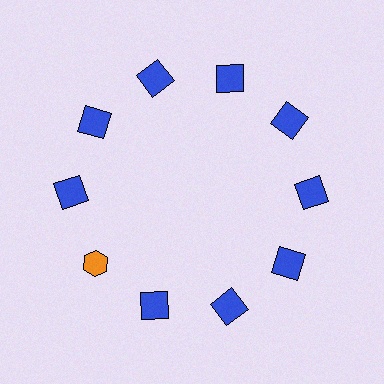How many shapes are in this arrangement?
There are 10 shapes arranged in a ring pattern.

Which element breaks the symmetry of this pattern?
The orange hexagon at roughly the 8 o'clock position breaks the symmetry. All other shapes are blue squares.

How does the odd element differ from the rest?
It differs in both color (orange instead of blue) and shape (hexagon instead of square).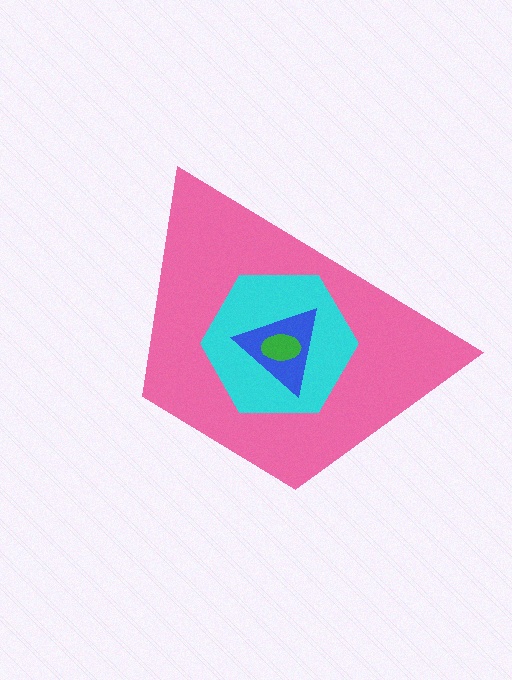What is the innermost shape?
The green ellipse.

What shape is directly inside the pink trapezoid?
The cyan hexagon.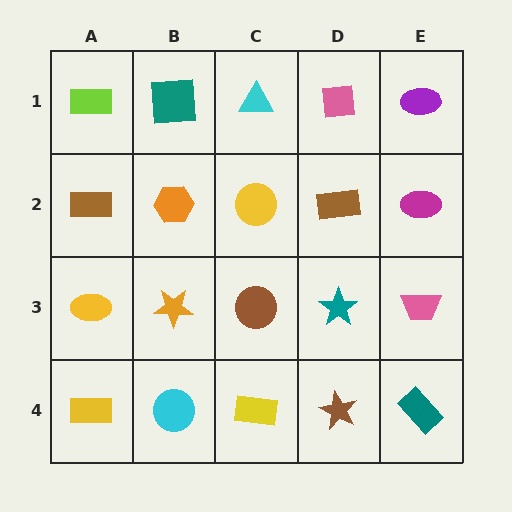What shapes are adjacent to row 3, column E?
A magenta ellipse (row 2, column E), a teal rectangle (row 4, column E), a teal star (row 3, column D).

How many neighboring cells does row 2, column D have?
4.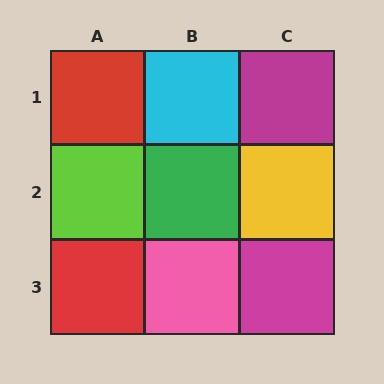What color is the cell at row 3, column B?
Pink.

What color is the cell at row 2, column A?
Lime.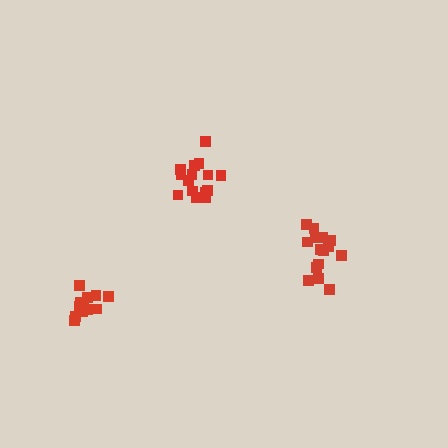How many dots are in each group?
Group 1: 15 dots, Group 2: 15 dots, Group 3: 12 dots (42 total).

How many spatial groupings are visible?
There are 3 spatial groupings.